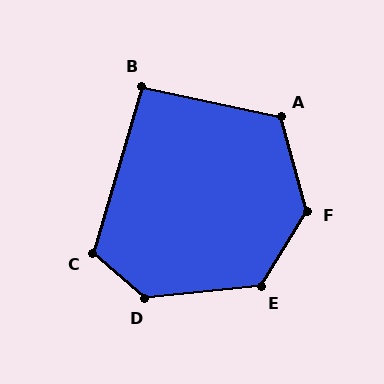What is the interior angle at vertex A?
Approximately 117 degrees (obtuse).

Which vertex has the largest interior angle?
F, at approximately 133 degrees.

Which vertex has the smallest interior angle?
B, at approximately 94 degrees.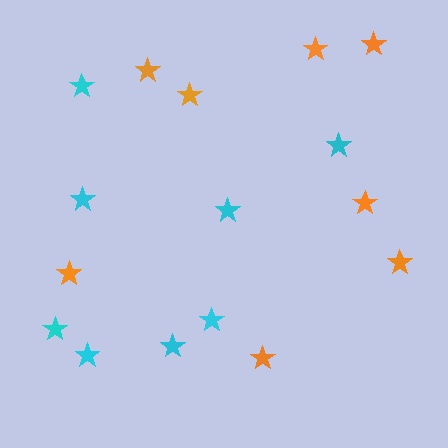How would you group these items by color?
There are 2 groups: one group of cyan stars (8) and one group of orange stars (8).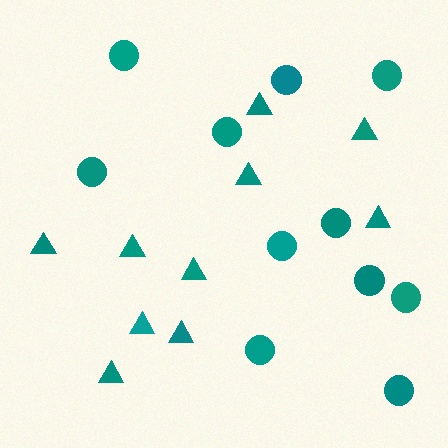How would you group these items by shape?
There are 2 groups: one group of circles (11) and one group of triangles (10).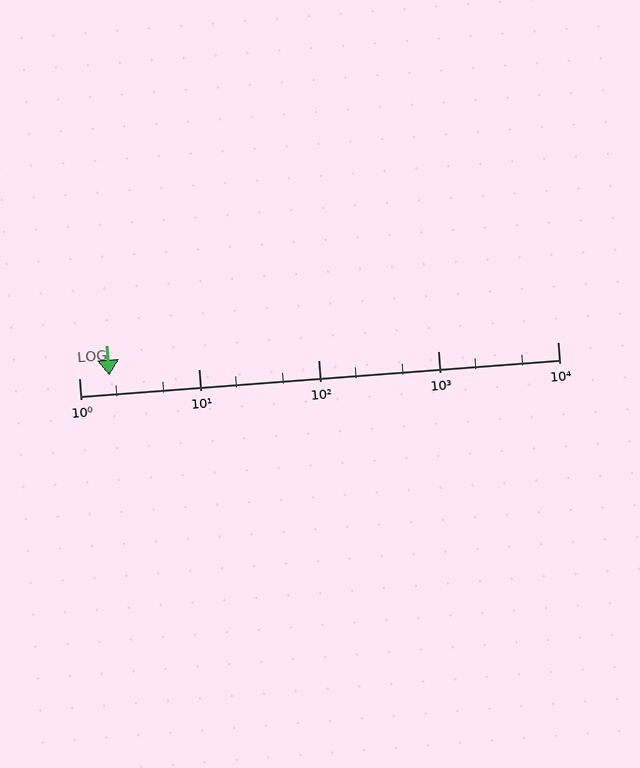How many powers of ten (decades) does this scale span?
The scale spans 4 decades, from 1 to 10000.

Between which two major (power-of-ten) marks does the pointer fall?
The pointer is between 1 and 10.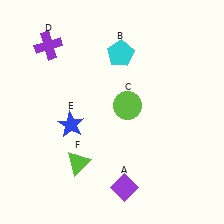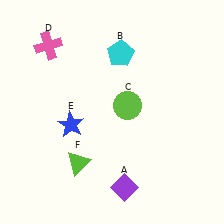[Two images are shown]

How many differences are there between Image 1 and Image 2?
There is 1 difference between the two images.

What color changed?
The cross (D) changed from purple in Image 1 to pink in Image 2.